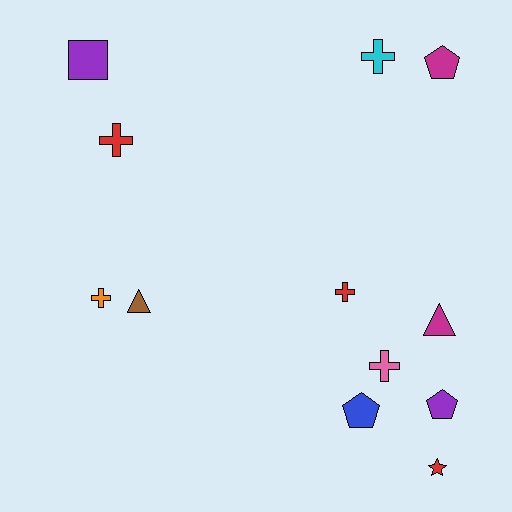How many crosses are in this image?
There are 5 crosses.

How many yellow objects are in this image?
There are no yellow objects.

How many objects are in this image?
There are 12 objects.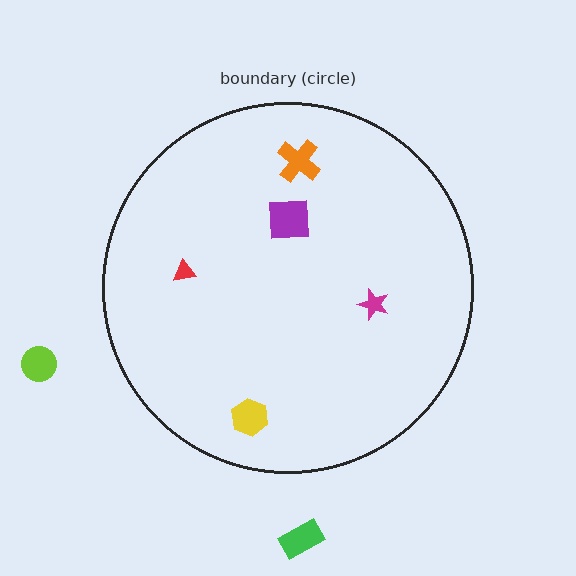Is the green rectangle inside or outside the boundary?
Outside.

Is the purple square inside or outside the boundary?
Inside.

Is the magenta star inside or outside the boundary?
Inside.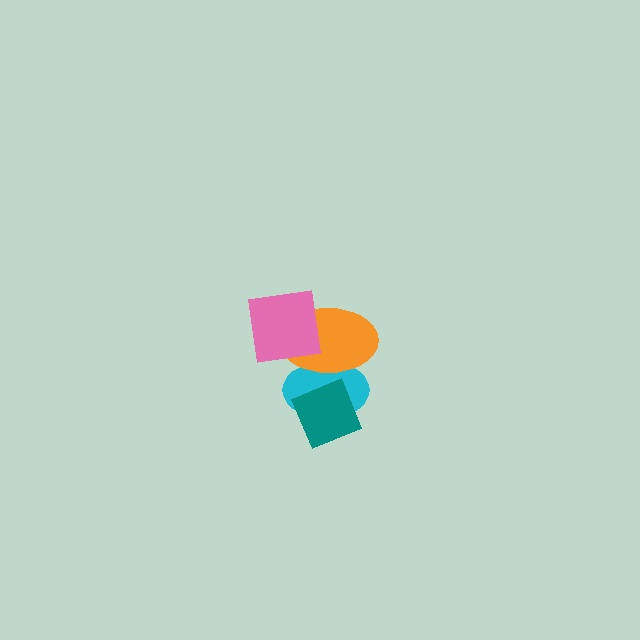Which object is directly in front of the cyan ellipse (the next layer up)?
The orange ellipse is directly in front of the cyan ellipse.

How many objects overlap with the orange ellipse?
3 objects overlap with the orange ellipse.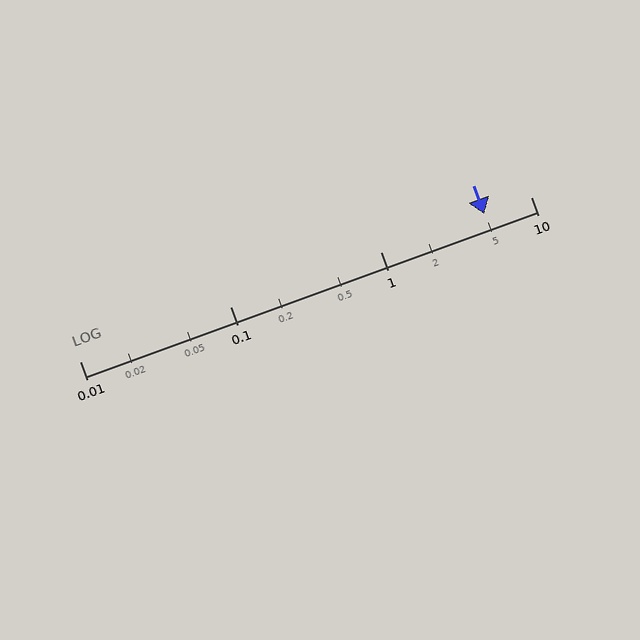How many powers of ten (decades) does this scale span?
The scale spans 3 decades, from 0.01 to 10.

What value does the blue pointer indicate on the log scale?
The pointer indicates approximately 4.9.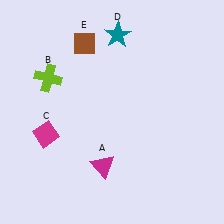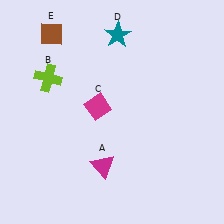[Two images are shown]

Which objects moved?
The objects that moved are: the magenta diamond (C), the brown diamond (E).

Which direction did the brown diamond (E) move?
The brown diamond (E) moved left.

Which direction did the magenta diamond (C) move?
The magenta diamond (C) moved right.